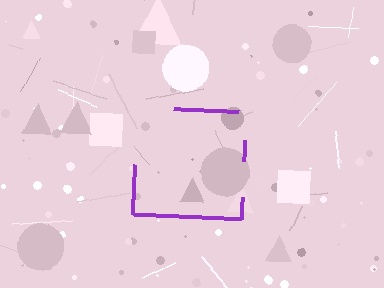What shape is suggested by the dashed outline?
The dashed outline suggests a square.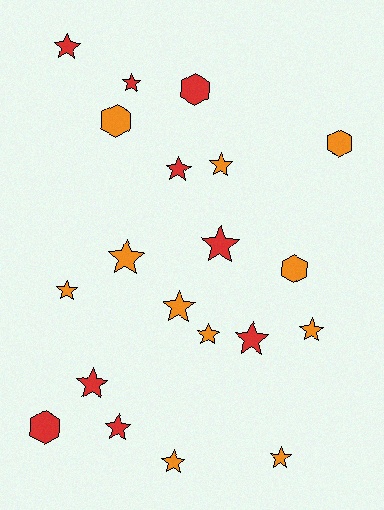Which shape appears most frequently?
Star, with 15 objects.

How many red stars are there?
There are 7 red stars.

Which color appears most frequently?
Orange, with 11 objects.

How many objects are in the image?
There are 20 objects.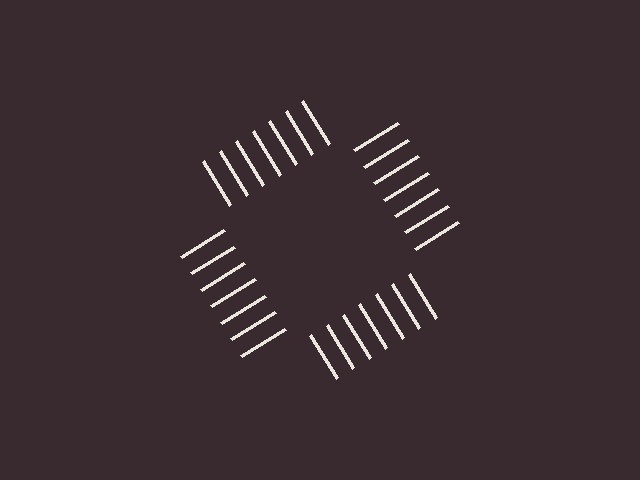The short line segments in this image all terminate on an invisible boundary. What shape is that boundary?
An illusory square — the line segments terminate on its edges but no continuous stroke is drawn.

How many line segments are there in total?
28 — 7 along each of the 4 edges.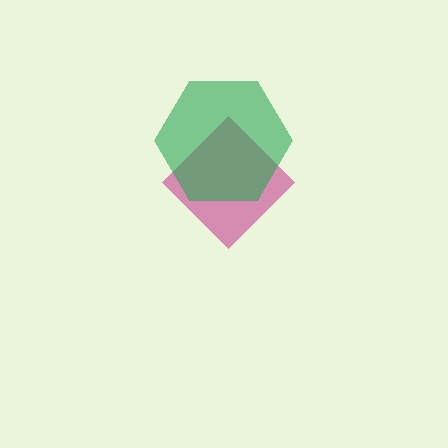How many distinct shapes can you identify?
There are 2 distinct shapes: a magenta diamond, a green hexagon.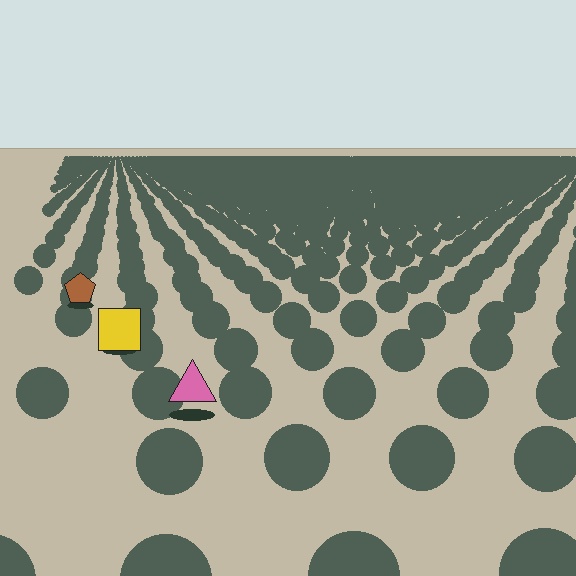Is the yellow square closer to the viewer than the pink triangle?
No. The pink triangle is closer — you can tell from the texture gradient: the ground texture is coarser near it.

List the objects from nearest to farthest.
From nearest to farthest: the pink triangle, the yellow square, the brown pentagon.